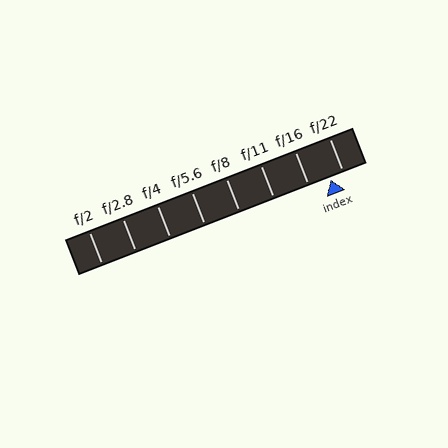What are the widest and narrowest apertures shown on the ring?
The widest aperture shown is f/2 and the narrowest is f/22.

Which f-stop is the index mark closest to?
The index mark is closest to f/22.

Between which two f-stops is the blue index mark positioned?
The index mark is between f/16 and f/22.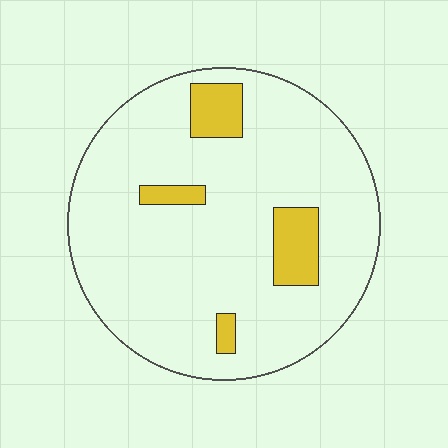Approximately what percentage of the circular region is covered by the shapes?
Approximately 10%.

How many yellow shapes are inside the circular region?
4.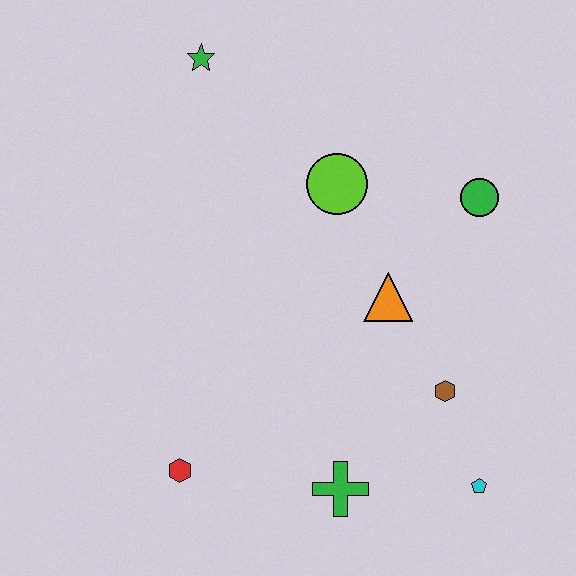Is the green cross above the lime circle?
No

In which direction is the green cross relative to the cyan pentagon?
The green cross is to the left of the cyan pentagon.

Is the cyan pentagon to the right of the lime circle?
Yes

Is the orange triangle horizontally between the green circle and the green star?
Yes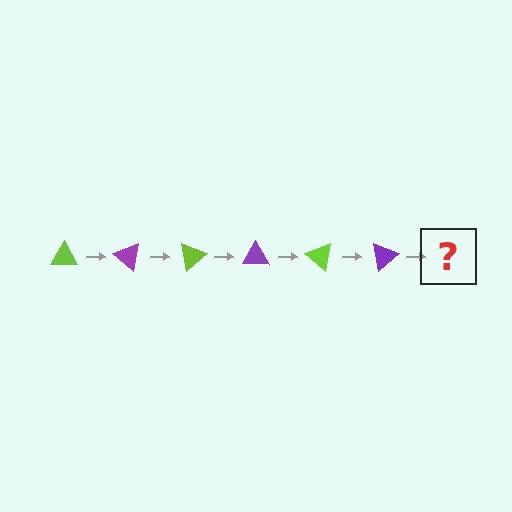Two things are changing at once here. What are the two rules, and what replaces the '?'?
The two rules are that it rotates 40 degrees each step and the color cycles through lime and purple. The '?' should be a lime triangle, rotated 240 degrees from the start.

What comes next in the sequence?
The next element should be a lime triangle, rotated 240 degrees from the start.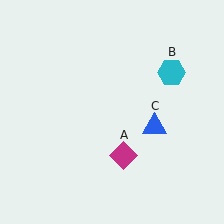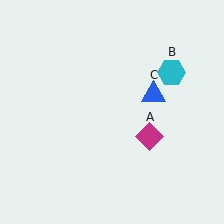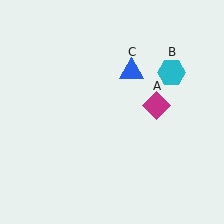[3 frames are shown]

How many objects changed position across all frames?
2 objects changed position: magenta diamond (object A), blue triangle (object C).